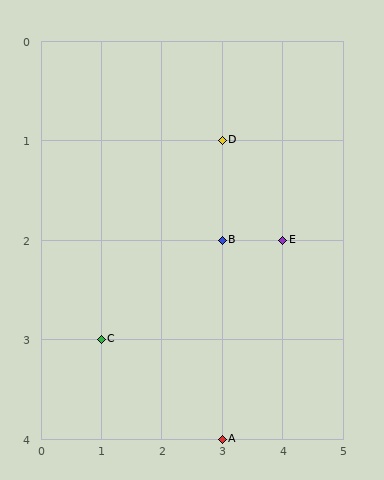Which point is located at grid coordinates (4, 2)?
Point E is at (4, 2).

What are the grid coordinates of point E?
Point E is at grid coordinates (4, 2).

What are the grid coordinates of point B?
Point B is at grid coordinates (3, 2).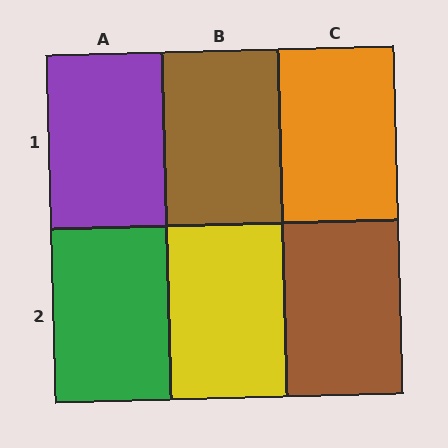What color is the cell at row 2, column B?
Yellow.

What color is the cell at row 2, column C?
Brown.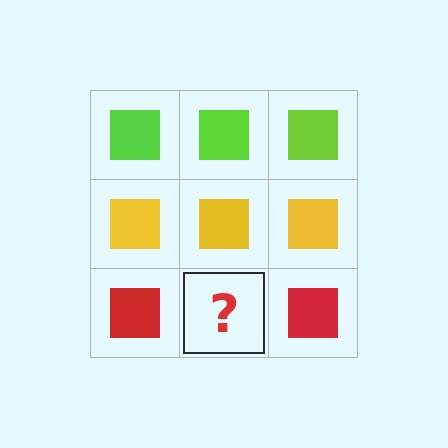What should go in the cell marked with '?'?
The missing cell should contain a red square.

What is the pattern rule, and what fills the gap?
The rule is that each row has a consistent color. The gap should be filled with a red square.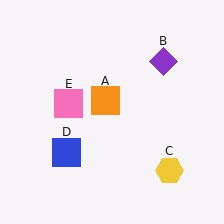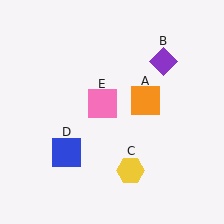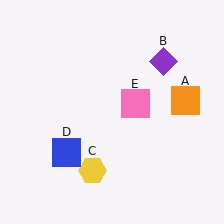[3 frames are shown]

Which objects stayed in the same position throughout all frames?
Purple diamond (object B) and blue square (object D) remained stationary.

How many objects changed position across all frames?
3 objects changed position: orange square (object A), yellow hexagon (object C), pink square (object E).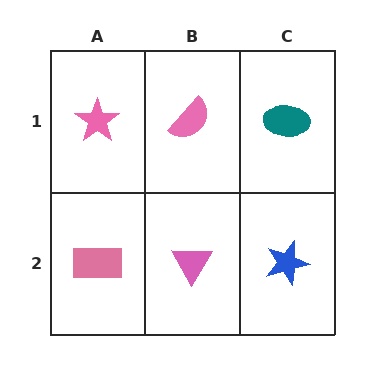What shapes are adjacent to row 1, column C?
A blue star (row 2, column C), a pink semicircle (row 1, column B).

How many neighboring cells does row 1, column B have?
3.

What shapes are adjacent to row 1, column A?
A pink rectangle (row 2, column A), a pink semicircle (row 1, column B).